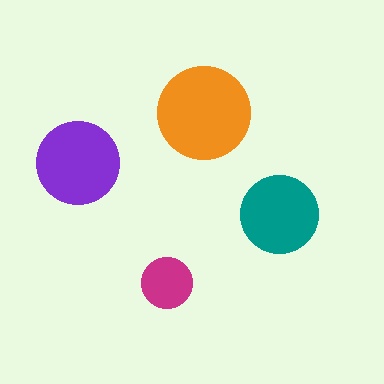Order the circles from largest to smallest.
the orange one, the purple one, the teal one, the magenta one.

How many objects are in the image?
There are 4 objects in the image.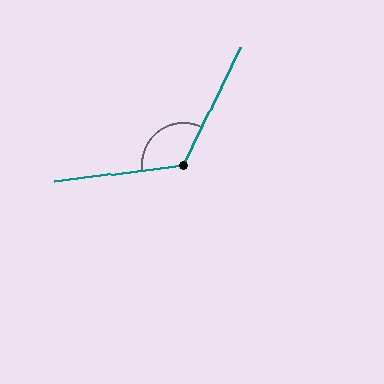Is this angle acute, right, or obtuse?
It is obtuse.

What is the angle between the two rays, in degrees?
Approximately 123 degrees.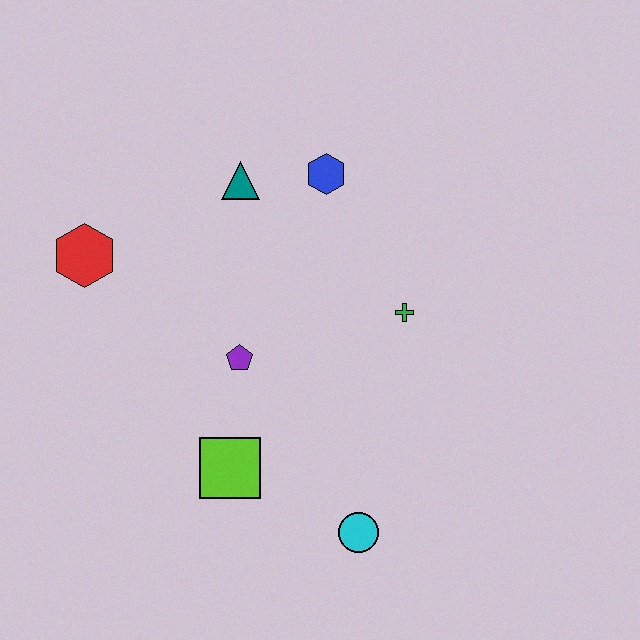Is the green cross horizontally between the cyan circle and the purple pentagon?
No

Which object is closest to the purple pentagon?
The lime square is closest to the purple pentagon.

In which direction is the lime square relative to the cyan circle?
The lime square is to the left of the cyan circle.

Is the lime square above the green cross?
No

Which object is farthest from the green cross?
The red hexagon is farthest from the green cross.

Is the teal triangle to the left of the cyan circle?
Yes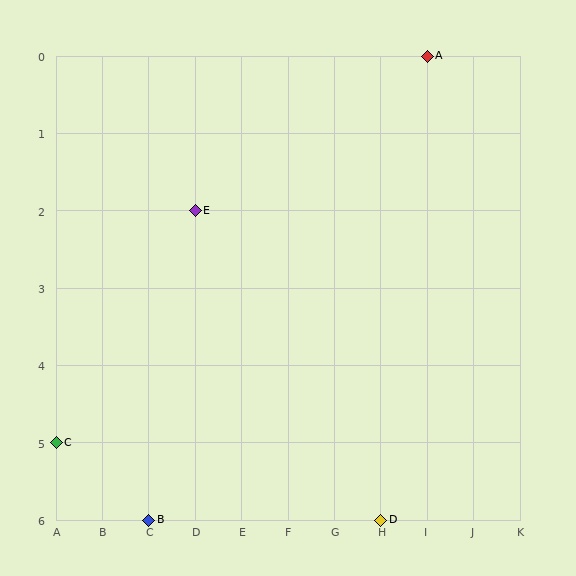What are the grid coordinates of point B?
Point B is at grid coordinates (C, 6).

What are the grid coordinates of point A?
Point A is at grid coordinates (I, 0).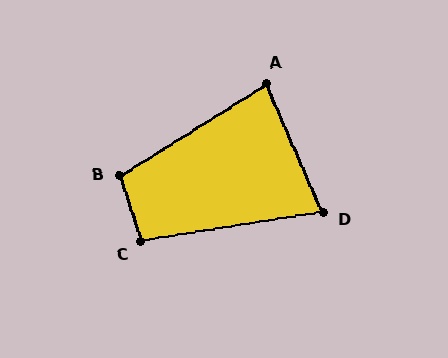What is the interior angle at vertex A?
Approximately 82 degrees (acute).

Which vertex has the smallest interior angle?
D, at approximately 75 degrees.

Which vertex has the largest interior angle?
B, at approximately 105 degrees.